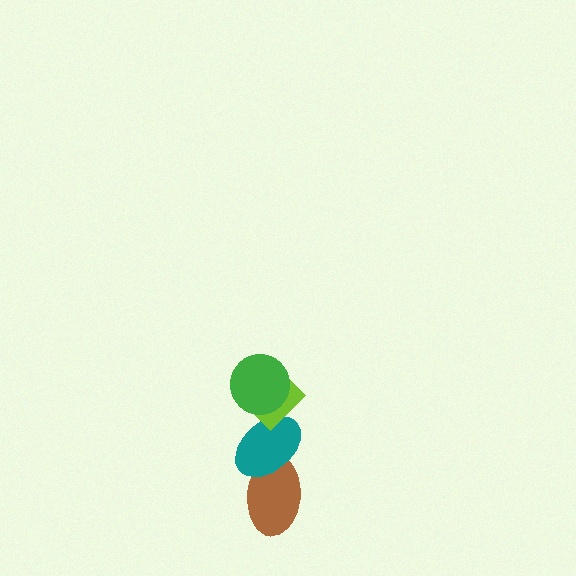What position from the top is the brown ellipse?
The brown ellipse is 4th from the top.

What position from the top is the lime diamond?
The lime diamond is 2nd from the top.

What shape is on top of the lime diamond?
The green circle is on top of the lime diamond.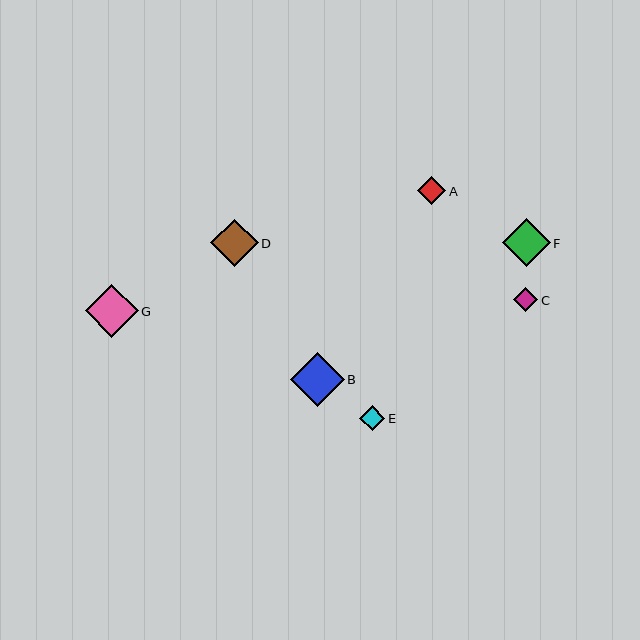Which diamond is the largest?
Diamond B is the largest with a size of approximately 54 pixels.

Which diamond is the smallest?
Diamond C is the smallest with a size of approximately 24 pixels.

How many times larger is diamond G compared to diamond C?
Diamond G is approximately 2.2 times the size of diamond C.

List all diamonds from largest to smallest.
From largest to smallest: B, G, F, D, A, E, C.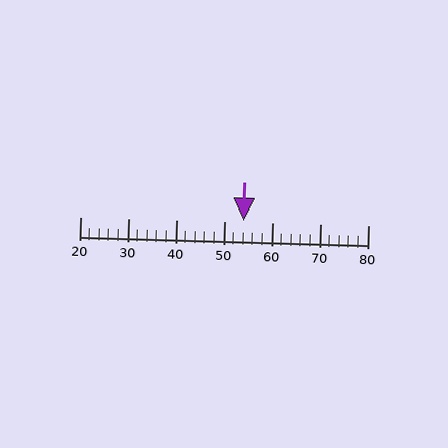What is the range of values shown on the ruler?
The ruler shows values from 20 to 80.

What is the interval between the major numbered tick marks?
The major tick marks are spaced 10 units apart.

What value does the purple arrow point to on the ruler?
The purple arrow points to approximately 54.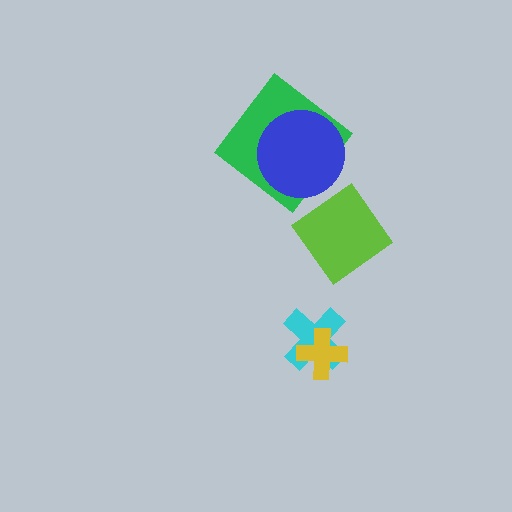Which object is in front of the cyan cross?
The yellow cross is in front of the cyan cross.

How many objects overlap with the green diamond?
1 object overlaps with the green diamond.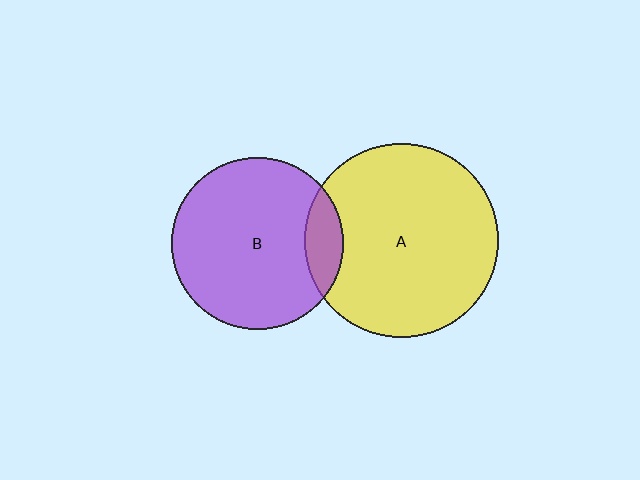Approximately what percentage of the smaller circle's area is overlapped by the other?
Approximately 15%.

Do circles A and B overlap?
Yes.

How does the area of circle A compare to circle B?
Approximately 1.3 times.